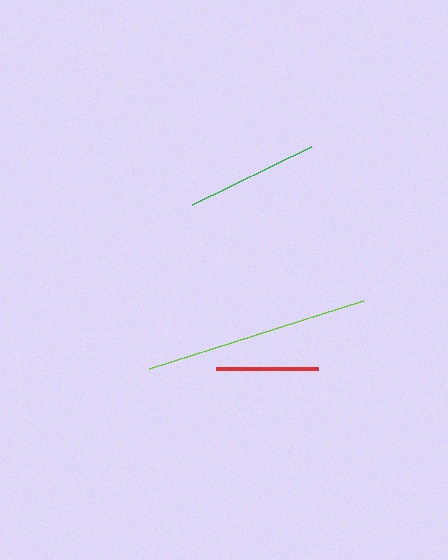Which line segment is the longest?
The lime line is the longest at approximately 225 pixels.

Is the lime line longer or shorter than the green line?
The lime line is longer than the green line.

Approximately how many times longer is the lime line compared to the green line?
The lime line is approximately 1.7 times the length of the green line.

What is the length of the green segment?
The green segment is approximately 132 pixels long.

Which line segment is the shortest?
The red line is the shortest at approximately 102 pixels.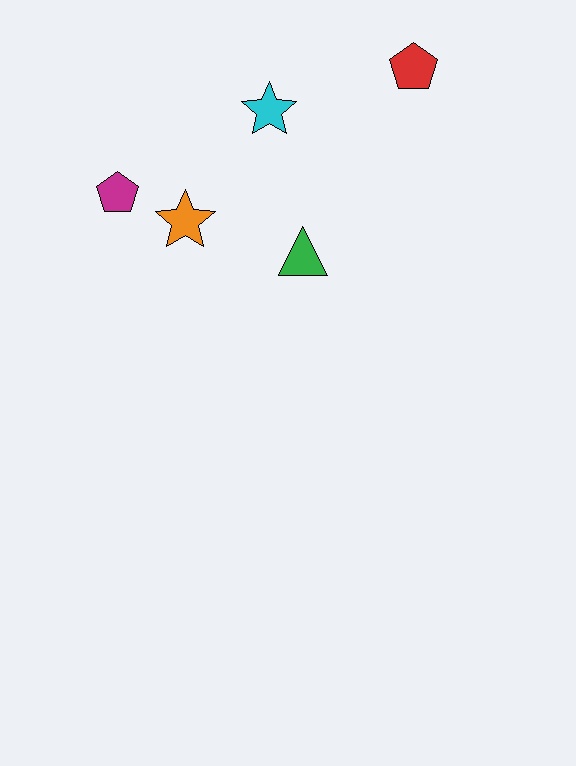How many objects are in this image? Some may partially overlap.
There are 5 objects.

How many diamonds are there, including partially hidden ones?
There are no diamonds.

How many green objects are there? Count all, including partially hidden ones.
There is 1 green object.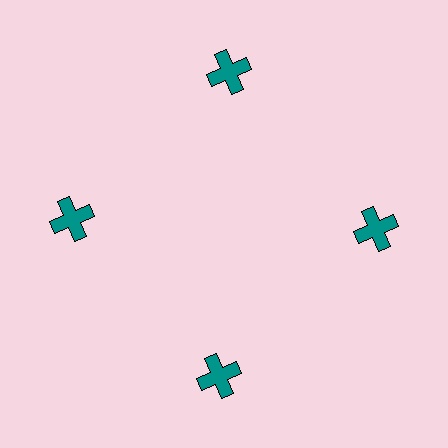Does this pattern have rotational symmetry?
Yes, this pattern has 4-fold rotational symmetry. It looks the same after rotating 90 degrees around the center.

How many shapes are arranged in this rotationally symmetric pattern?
There are 4 shapes, arranged in 4 groups of 1.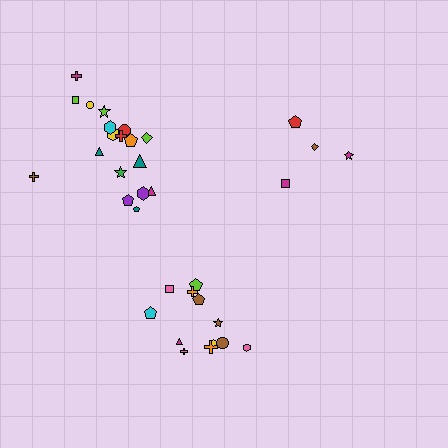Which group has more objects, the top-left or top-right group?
The top-left group.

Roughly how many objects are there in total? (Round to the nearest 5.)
Roughly 35 objects in total.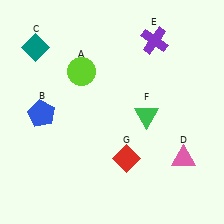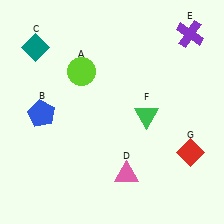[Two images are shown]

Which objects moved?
The objects that moved are: the pink triangle (D), the purple cross (E), the red diamond (G).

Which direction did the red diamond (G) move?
The red diamond (G) moved right.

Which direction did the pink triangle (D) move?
The pink triangle (D) moved left.